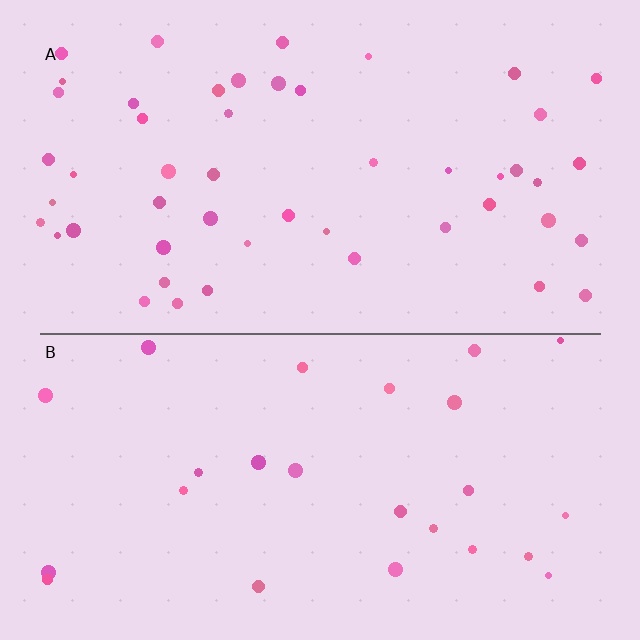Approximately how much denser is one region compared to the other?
Approximately 1.9× — region A over region B.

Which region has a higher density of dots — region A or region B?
A (the top).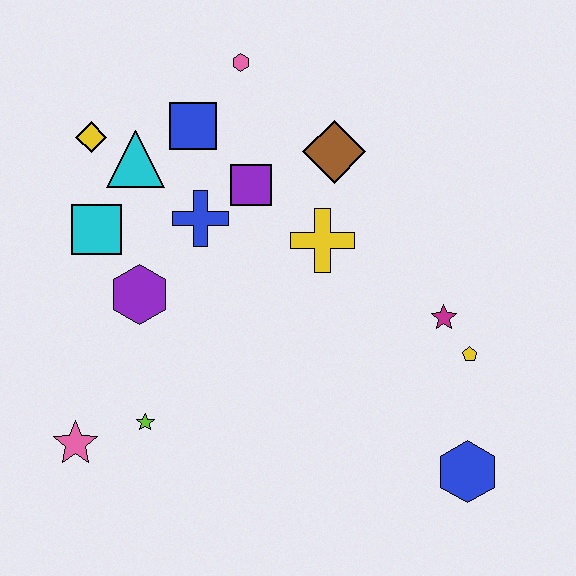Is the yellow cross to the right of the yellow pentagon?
No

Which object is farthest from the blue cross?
The blue hexagon is farthest from the blue cross.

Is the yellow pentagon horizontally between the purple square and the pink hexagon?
No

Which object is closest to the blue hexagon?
The yellow pentagon is closest to the blue hexagon.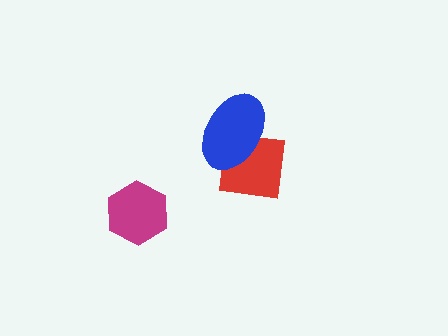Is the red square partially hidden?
Yes, it is partially covered by another shape.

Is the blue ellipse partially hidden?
No, no other shape covers it.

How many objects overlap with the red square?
1 object overlaps with the red square.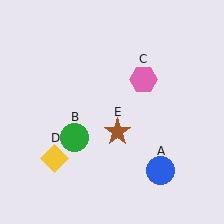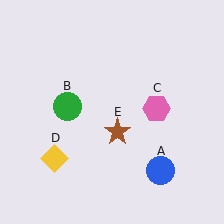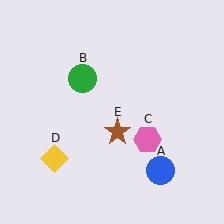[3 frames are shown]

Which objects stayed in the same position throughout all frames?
Blue circle (object A) and yellow diamond (object D) and brown star (object E) remained stationary.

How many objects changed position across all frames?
2 objects changed position: green circle (object B), pink hexagon (object C).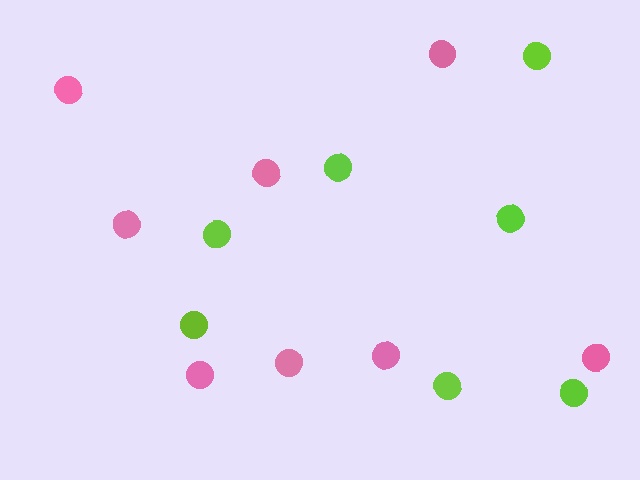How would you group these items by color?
There are 2 groups: one group of pink circles (8) and one group of lime circles (7).